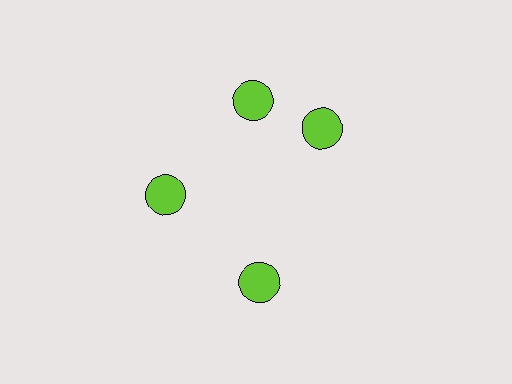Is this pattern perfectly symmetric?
No. The 4 lime circles are arranged in a ring, but one element near the 3 o'clock position is rotated out of alignment along the ring, breaking the 4-fold rotational symmetry.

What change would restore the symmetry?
The symmetry would be restored by rotating it back into even spacing with its neighbors so that all 4 circles sit at equal angles and equal distance from the center.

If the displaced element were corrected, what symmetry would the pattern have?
It would have 4-fold rotational symmetry — the pattern would map onto itself every 90 degrees.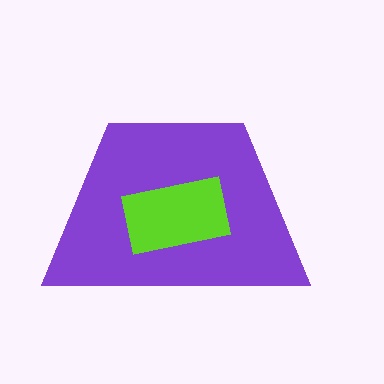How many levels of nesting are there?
2.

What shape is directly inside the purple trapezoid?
The lime rectangle.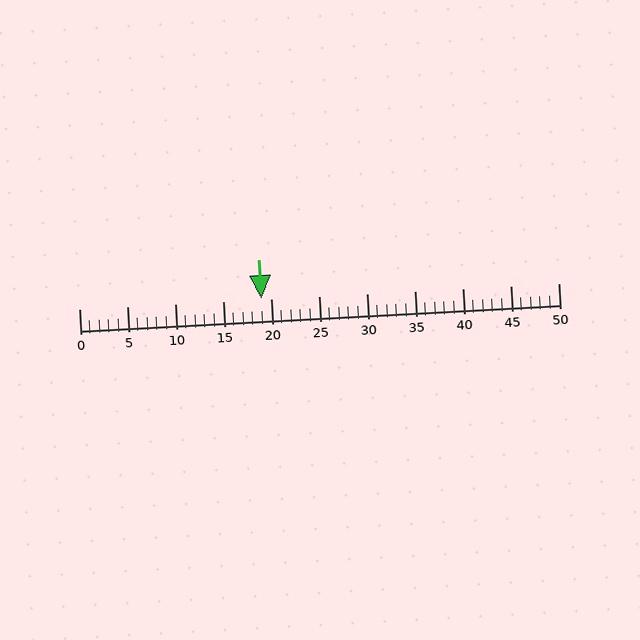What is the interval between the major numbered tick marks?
The major tick marks are spaced 5 units apart.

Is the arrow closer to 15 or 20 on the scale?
The arrow is closer to 20.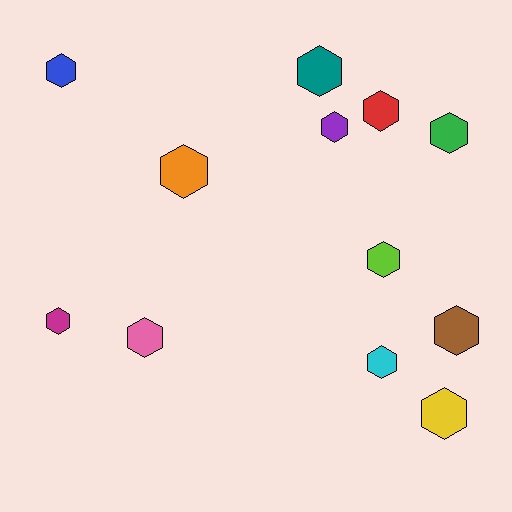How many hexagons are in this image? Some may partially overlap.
There are 12 hexagons.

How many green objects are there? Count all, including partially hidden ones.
There is 1 green object.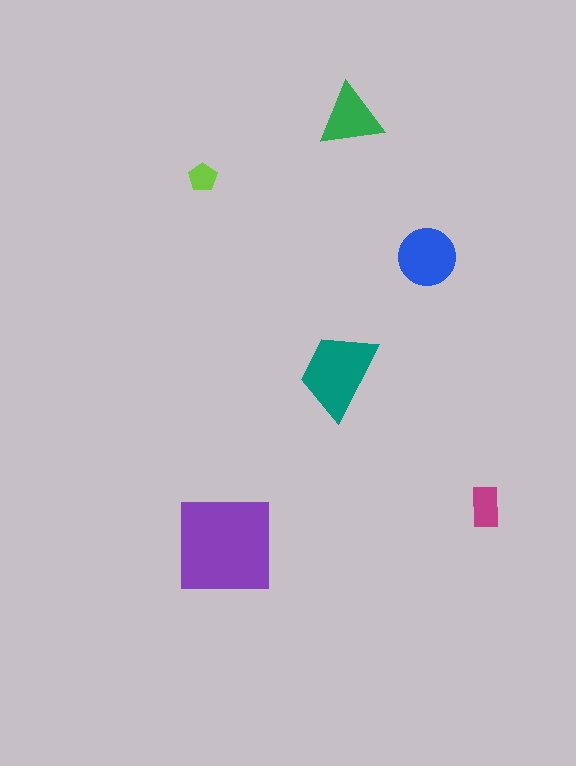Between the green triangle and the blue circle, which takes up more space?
The blue circle.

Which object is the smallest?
The lime pentagon.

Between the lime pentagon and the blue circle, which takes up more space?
The blue circle.